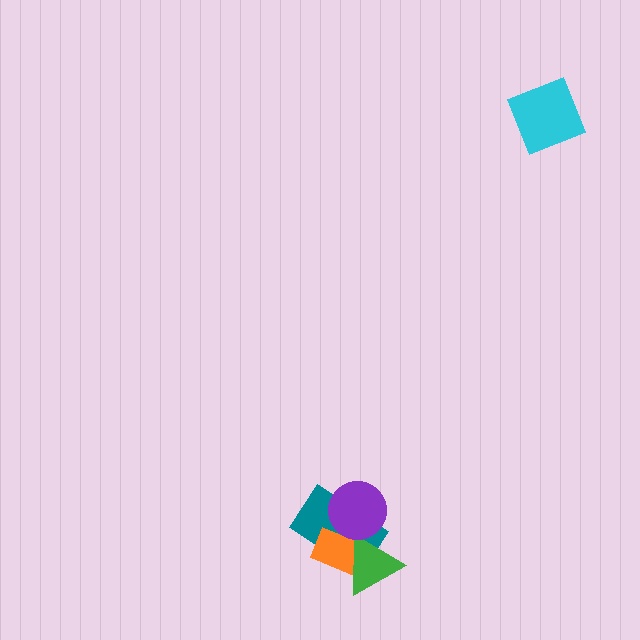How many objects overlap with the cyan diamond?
0 objects overlap with the cyan diamond.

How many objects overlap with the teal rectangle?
3 objects overlap with the teal rectangle.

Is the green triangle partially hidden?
Yes, it is partially covered by another shape.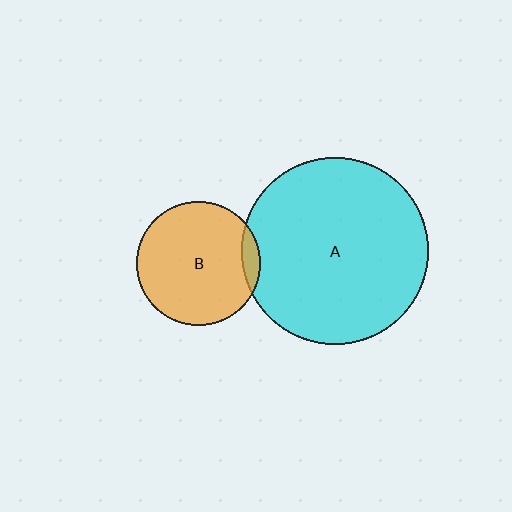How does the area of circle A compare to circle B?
Approximately 2.3 times.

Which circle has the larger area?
Circle A (cyan).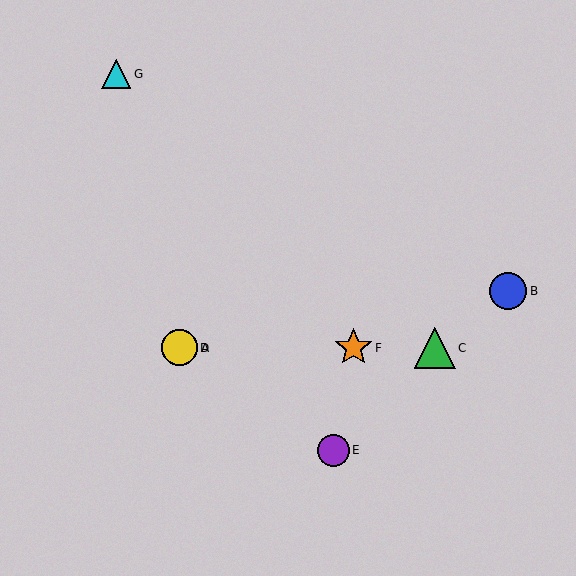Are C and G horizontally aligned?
No, C is at y≈348 and G is at y≈74.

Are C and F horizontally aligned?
Yes, both are at y≈348.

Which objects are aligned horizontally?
Objects A, C, D, F are aligned horizontally.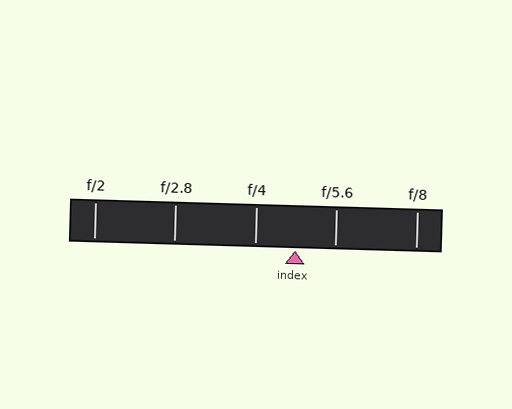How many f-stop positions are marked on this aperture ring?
There are 5 f-stop positions marked.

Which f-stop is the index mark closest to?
The index mark is closest to f/5.6.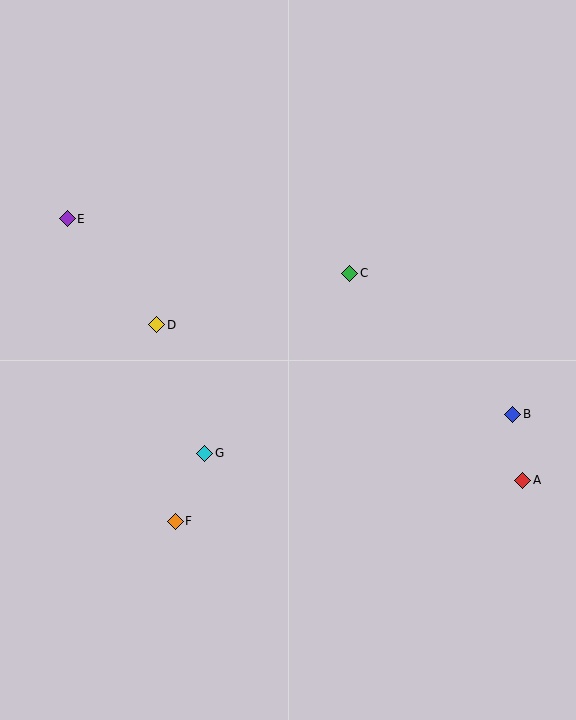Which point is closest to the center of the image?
Point C at (350, 273) is closest to the center.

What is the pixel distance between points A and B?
The distance between A and B is 67 pixels.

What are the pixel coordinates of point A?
Point A is at (523, 480).